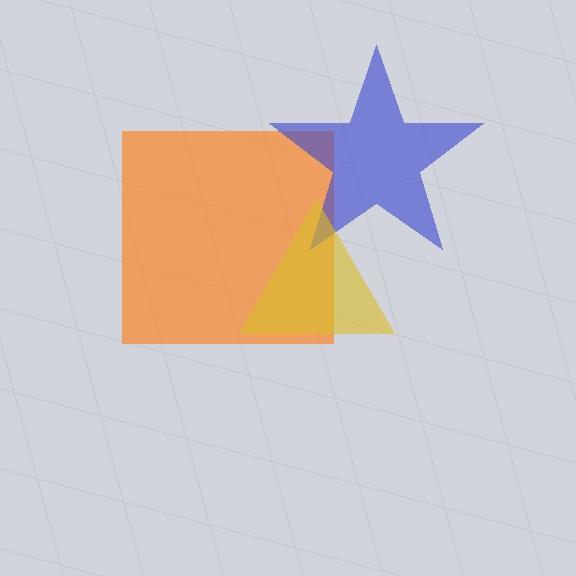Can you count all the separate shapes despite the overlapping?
Yes, there are 3 separate shapes.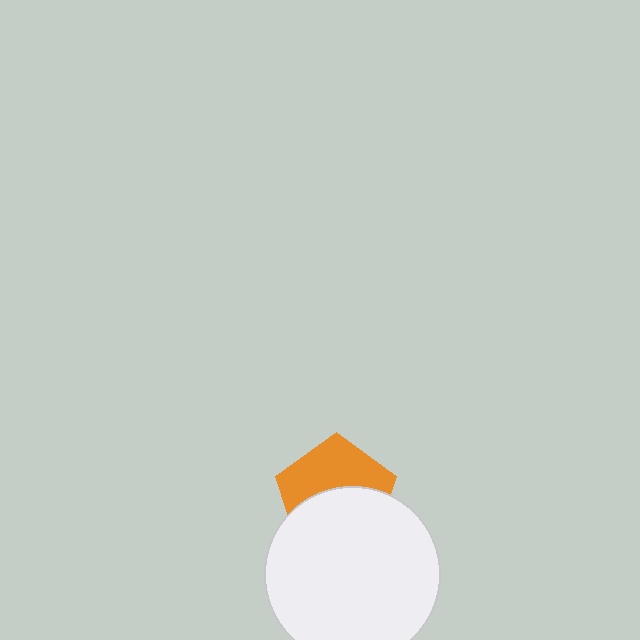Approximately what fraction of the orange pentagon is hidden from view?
Roughly 52% of the orange pentagon is hidden behind the white circle.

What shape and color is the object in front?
The object in front is a white circle.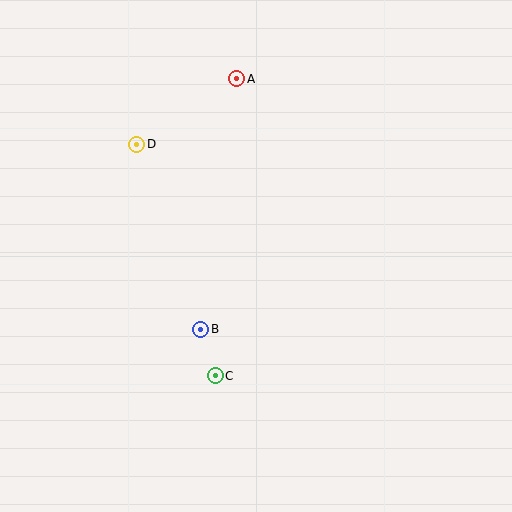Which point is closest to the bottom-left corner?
Point C is closest to the bottom-left corner.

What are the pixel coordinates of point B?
Point B is at (201, 329).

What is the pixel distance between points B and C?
The distance between B and C is 49 pixels.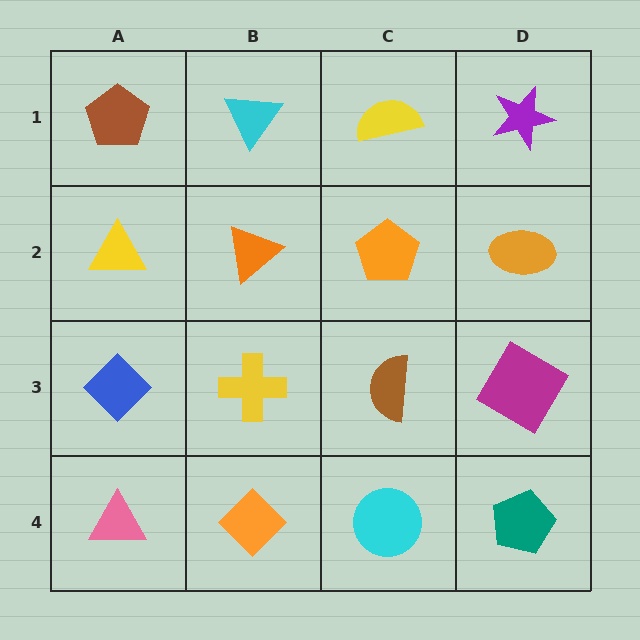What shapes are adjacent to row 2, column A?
A brown pentagon (row 1, column A), a blue diamond (row 3, column A), an orange triangle (row 2, column B).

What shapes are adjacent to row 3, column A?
A yellow triangle (row 2, column A), a pink triangle (row 4, column A), a yellow cross (row 3, column B).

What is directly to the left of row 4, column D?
A cyan circle.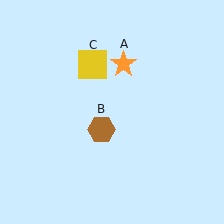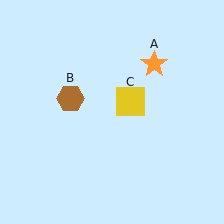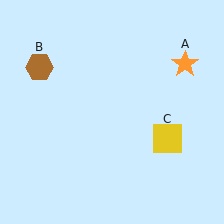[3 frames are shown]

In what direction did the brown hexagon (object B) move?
The brown hexagon (object B) moved up and to the left.